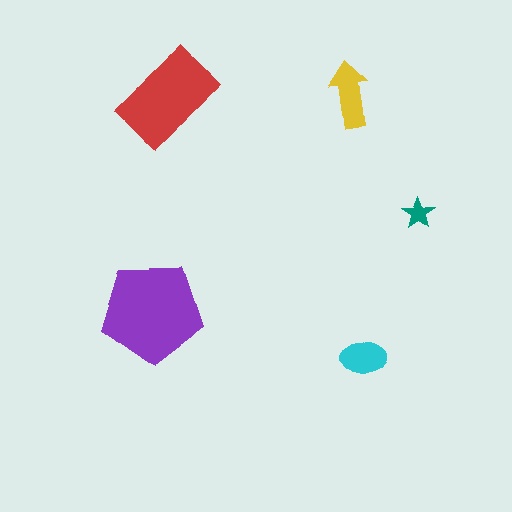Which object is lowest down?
The cyan ellipse is bottommost.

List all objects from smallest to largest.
The teal star, the cyan ellipse, the yellow arrow, the red rectangle, the purple pentagon.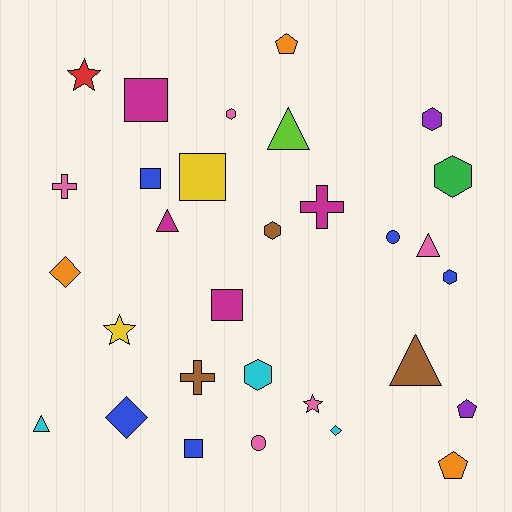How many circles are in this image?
There are 2 circles.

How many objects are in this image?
There are 30 objects.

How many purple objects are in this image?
There are 2 purple objects.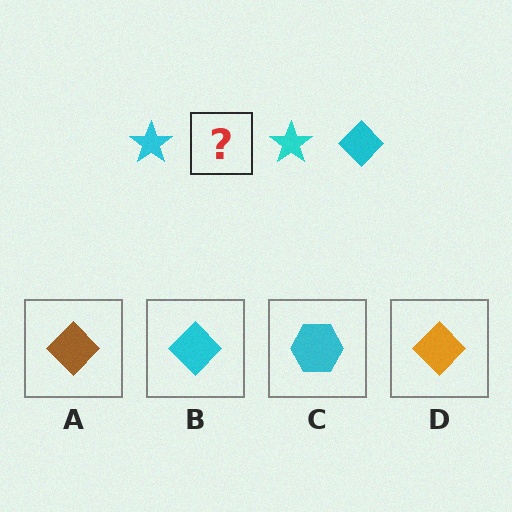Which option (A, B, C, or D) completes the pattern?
B.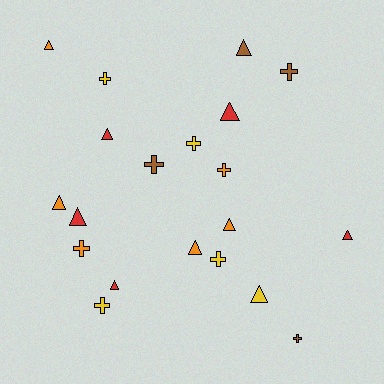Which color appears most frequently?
Orange, with 6 objects.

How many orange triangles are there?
There are 4 orange triangles.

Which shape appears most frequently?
Triangle, with 11 objects.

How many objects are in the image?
There are 20 objects.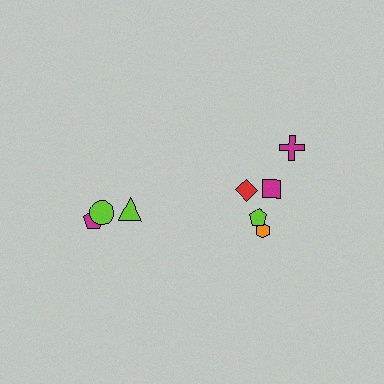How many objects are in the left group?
There are 3 objects.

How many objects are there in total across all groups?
There are 8 objects.